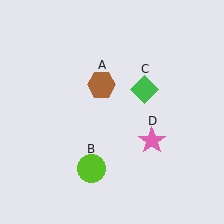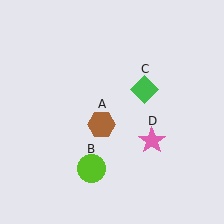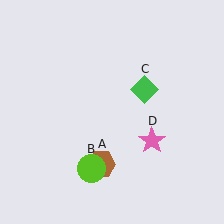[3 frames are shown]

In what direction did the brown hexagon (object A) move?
The brown hexagon (object A) moved down.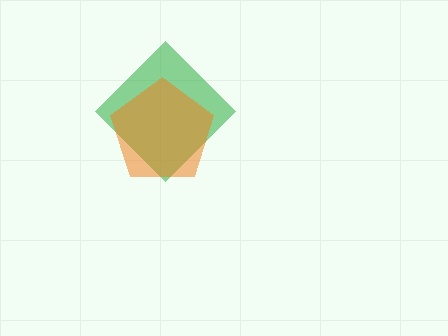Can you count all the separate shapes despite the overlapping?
Yes, there are 2 separate shapes.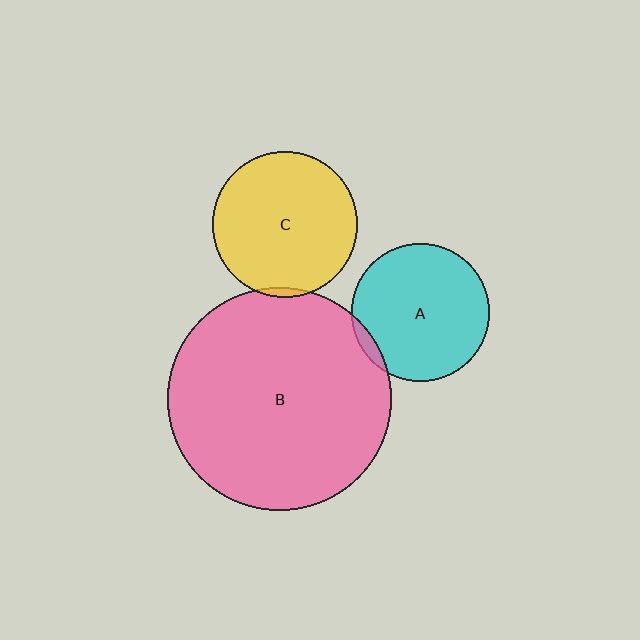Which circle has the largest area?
Circle B (pink).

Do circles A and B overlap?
Yes.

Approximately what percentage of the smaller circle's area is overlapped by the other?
Approximately 5%.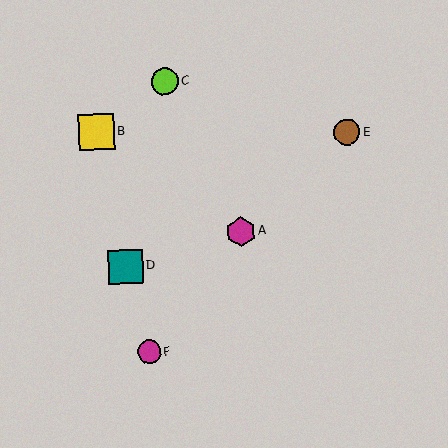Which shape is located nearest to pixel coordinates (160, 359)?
The magenta circle (labeled F) at (149, 352) is nearest to that location.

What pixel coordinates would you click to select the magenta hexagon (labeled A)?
Click at (241, 232) to select the magenta hexagon A.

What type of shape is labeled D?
Shape D is a teal square.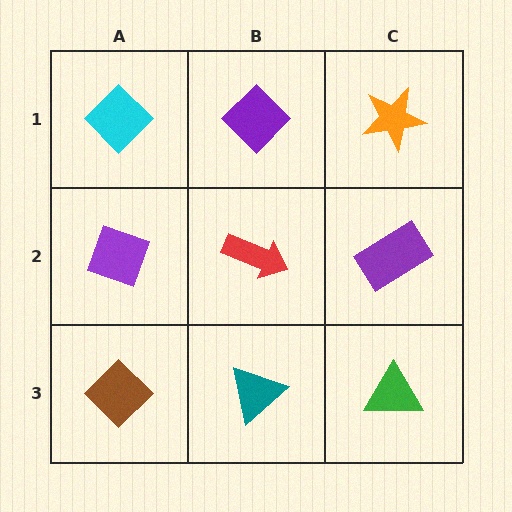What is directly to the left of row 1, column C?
A purple diamond.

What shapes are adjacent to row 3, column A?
A purple diamond (row 2, column A), a teal triangle (row 3, column B).